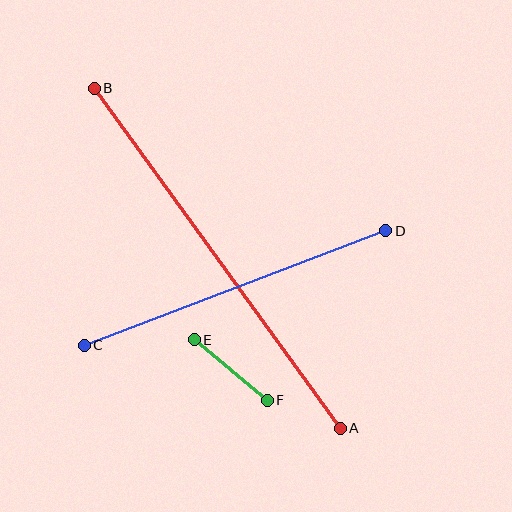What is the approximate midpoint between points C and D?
The midpoint is at approximately (235, 288) pixels.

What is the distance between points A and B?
The distance is approximately 420 pixels.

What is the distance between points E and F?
The distance is approximately 95 pixels.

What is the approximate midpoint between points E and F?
The midpoint is at approximately (231, 370) pixels.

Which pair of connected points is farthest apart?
Points A and B are farthest apart.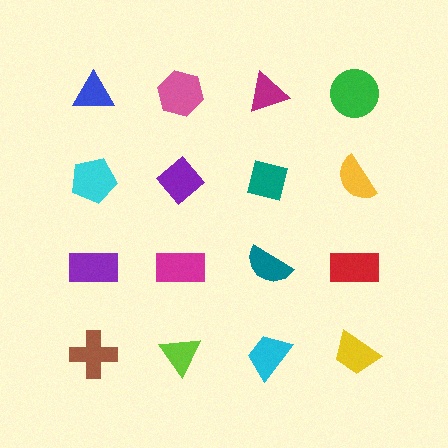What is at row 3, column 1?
A purple rectangle.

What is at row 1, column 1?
A blue triangle.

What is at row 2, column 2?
A purple diamond.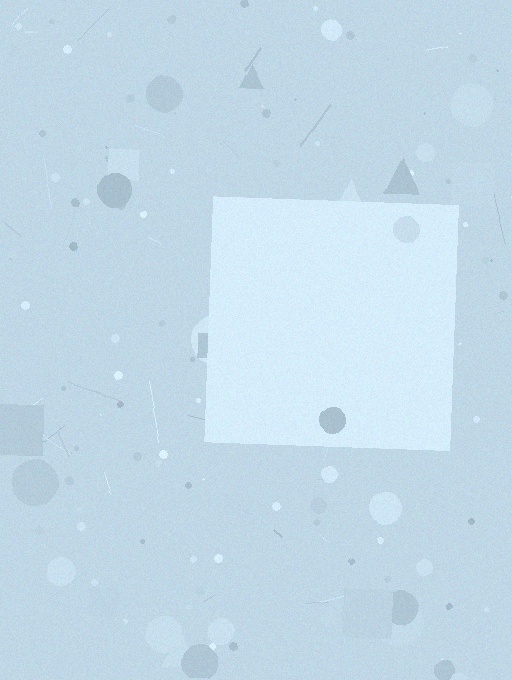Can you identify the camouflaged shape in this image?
The camouflaged shape is a square.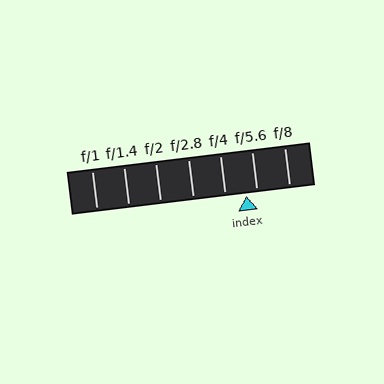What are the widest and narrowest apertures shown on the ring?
The widest aperture shown is f/1 and the narrowest is f/8.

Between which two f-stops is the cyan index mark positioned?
The index mark is between f/4 and f/5.6.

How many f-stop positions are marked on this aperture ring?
There are 7 f-stop positions marked.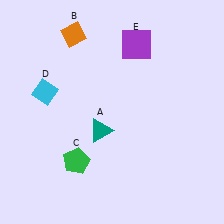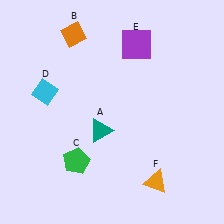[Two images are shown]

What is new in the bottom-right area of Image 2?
An orange triangle (F) was added in the bottom-right area of Image 2.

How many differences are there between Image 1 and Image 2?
There is 1 difference between the two images.